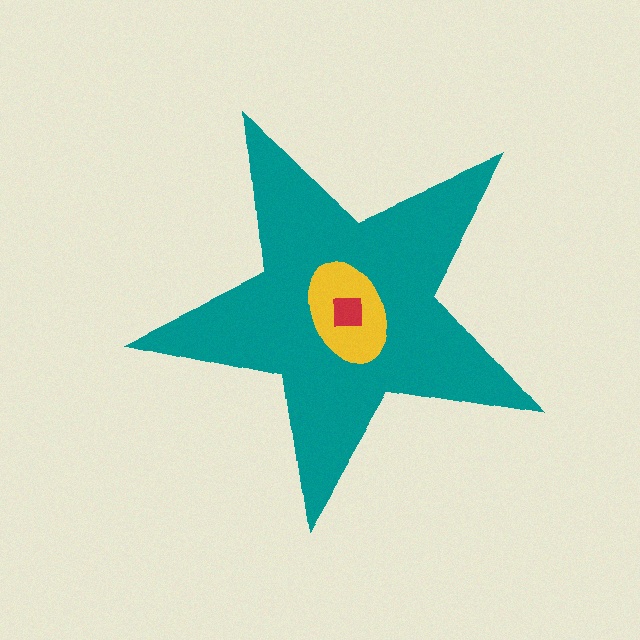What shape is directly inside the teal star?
The yellow ellipse.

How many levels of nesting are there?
3.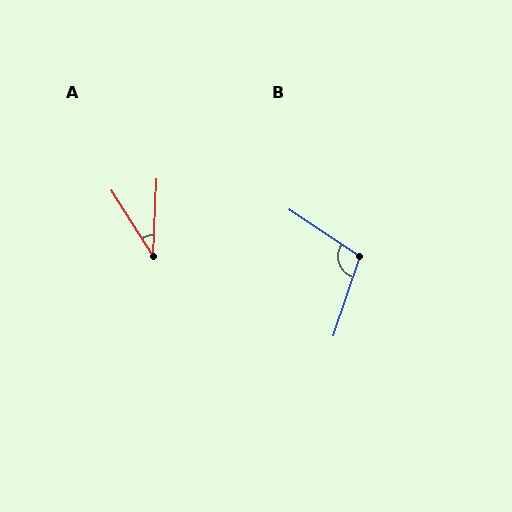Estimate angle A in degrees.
Approximately 35 degrees.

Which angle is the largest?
B, at approximately 105 degrees.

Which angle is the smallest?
A, at approximately 35 degrees.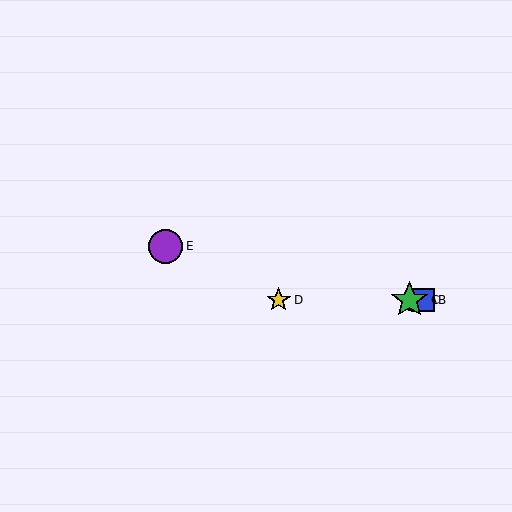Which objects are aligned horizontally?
Objects A, B, C, D are aligned horizontally.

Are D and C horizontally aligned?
Yes, both are at y≈300.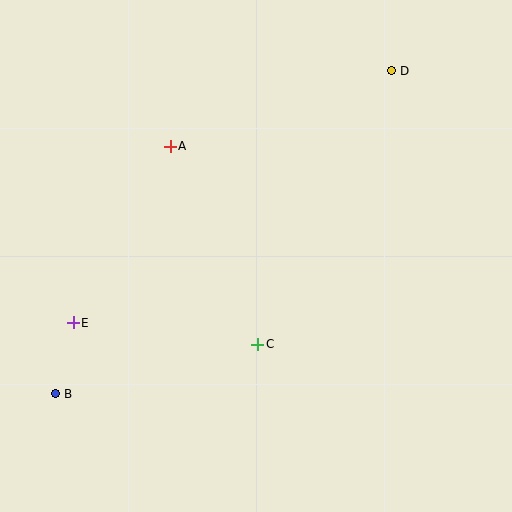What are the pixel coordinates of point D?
Point D is at (392, 71).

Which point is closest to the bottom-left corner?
Point B is closest to the bottom-left corner.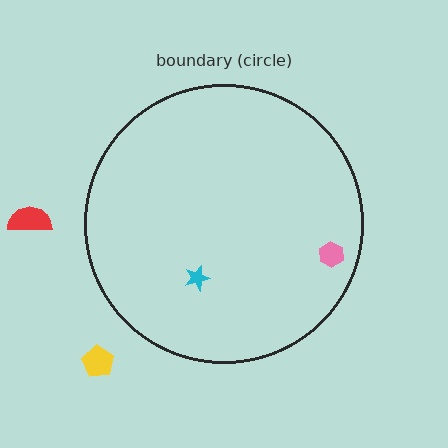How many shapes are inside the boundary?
2 inside, 2 outside.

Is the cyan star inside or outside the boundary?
Inside.